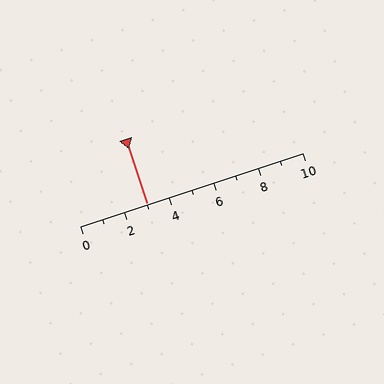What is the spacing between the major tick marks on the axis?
The major ticks are spaced 2 apart.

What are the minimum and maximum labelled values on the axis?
The axis runs from 0 to 10.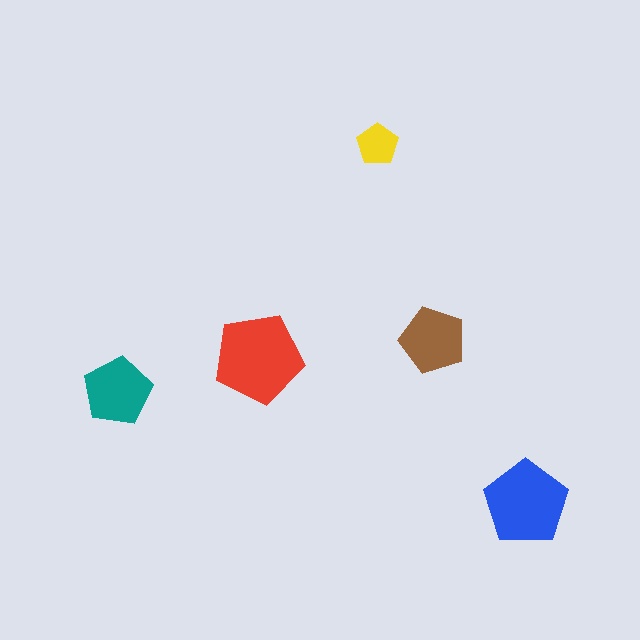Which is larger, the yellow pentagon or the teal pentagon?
The teal one.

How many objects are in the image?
There are 5 objects in the image.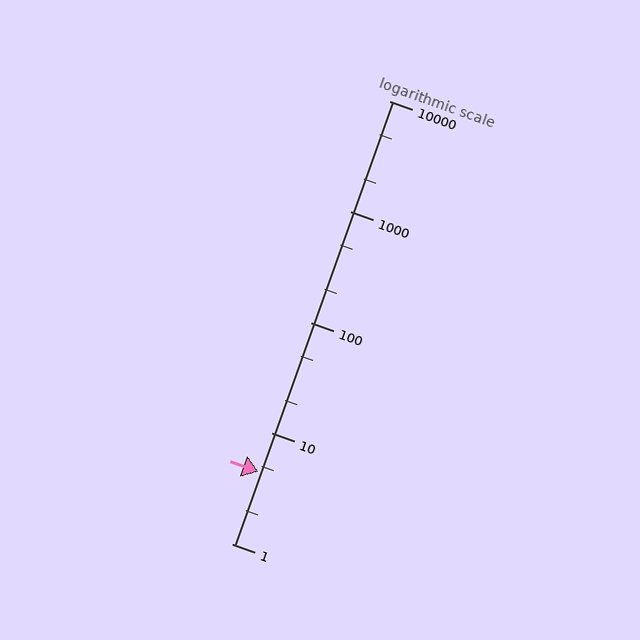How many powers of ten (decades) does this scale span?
The scale spans 4 decades, from 1 to 10000.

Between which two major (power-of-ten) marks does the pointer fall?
The pointer is between 1 and 10.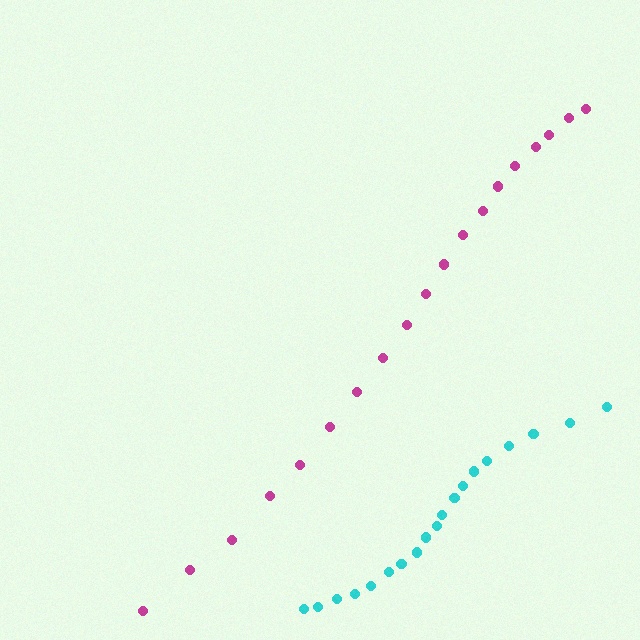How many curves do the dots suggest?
There are 2 distinct paths.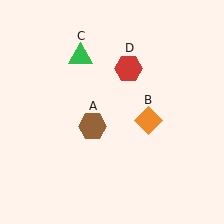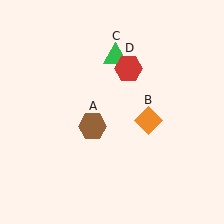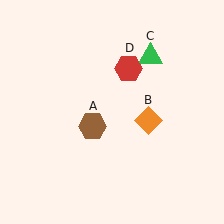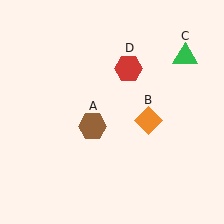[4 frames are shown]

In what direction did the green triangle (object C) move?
The green triangle (object C) moved right.